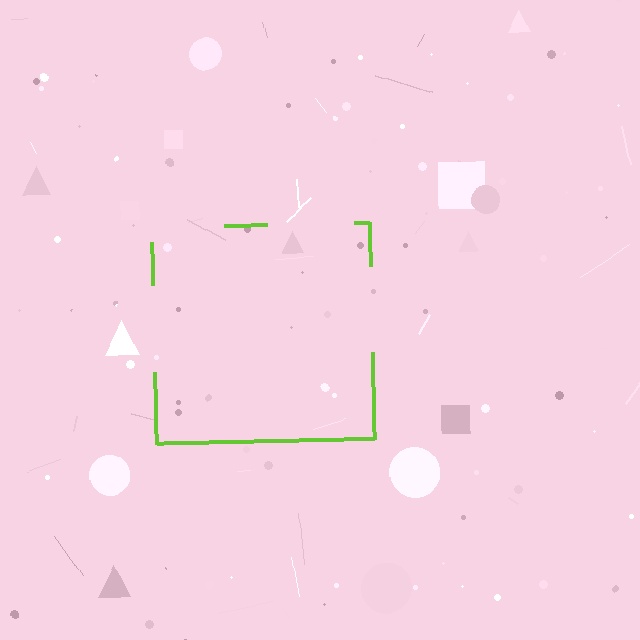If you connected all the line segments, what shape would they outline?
They would outline a square.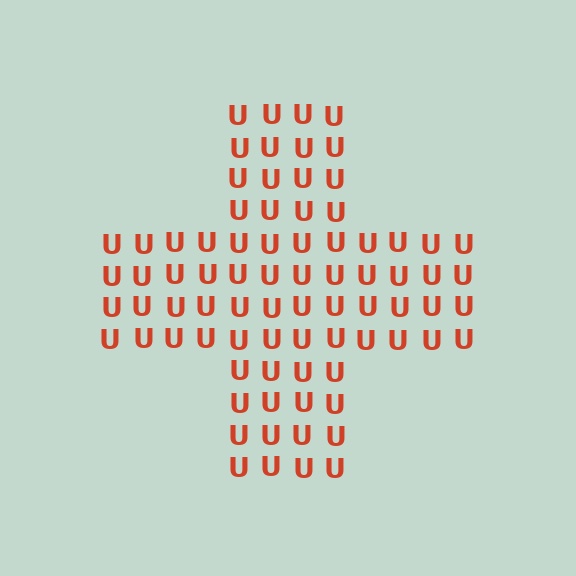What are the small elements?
The small elements are letter U's.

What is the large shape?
The large shape is a cross.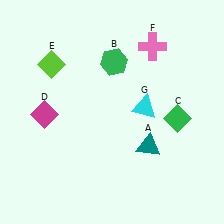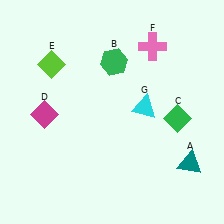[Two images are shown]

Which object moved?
The teal triangle (A) moved right.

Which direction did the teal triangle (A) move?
The teal triangle (A) moved right.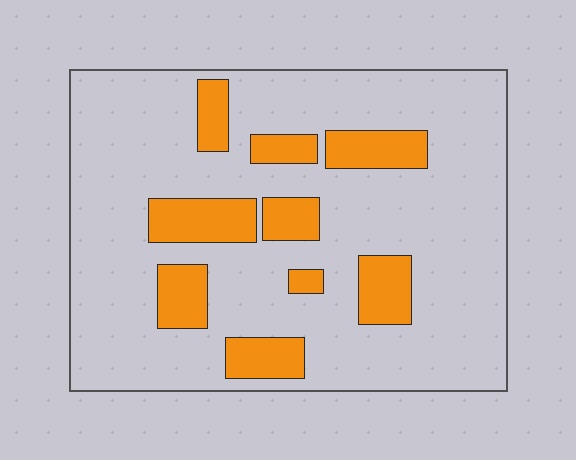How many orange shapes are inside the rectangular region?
9.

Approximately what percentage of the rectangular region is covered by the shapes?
Approximately 20%.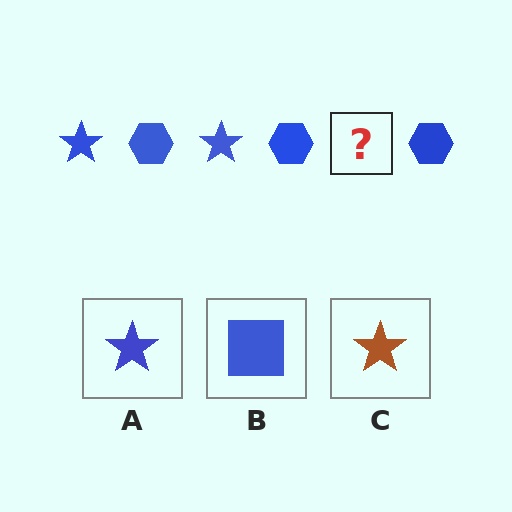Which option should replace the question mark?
Option A.